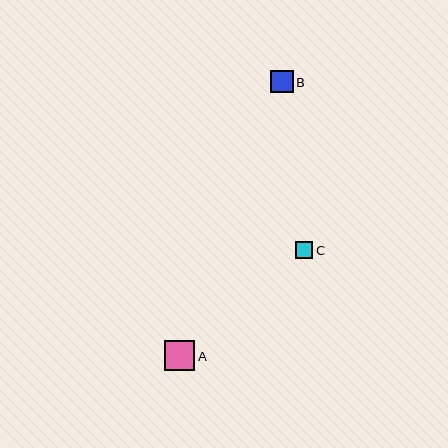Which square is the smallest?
Square C is the smallest with a size of approximately 17 pixels.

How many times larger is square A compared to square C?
Square A is approximately 1.8 times the size of square C.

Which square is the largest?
Square A is the largest with a size of approximately 30 pixels.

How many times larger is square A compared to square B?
Square A is approximately 1.3 times the size of square B.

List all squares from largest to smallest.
From largest to smallest: A, B, C.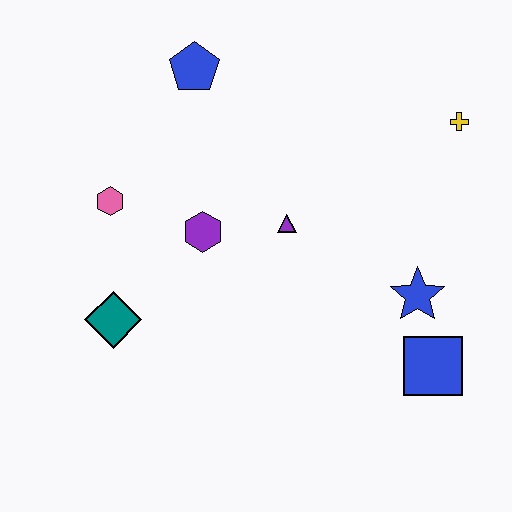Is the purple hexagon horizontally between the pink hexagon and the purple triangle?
Yes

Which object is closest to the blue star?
The blue square is closest to the blue star.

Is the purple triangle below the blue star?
No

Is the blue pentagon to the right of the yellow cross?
No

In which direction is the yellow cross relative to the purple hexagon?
The yellow cross is to the right of the purple hexagon.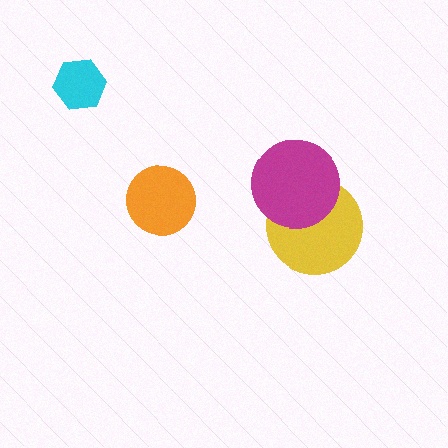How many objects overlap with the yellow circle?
1 object overlaps with the yellow circle.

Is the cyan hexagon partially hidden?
No, no other shape covers it.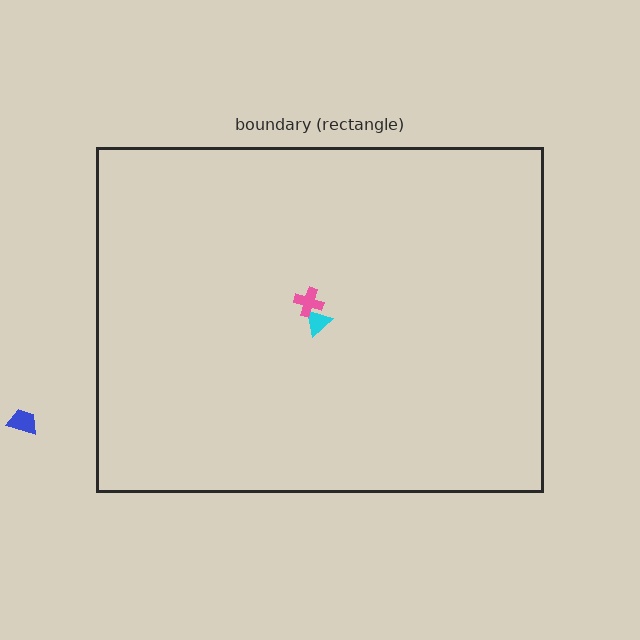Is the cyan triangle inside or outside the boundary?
Inside.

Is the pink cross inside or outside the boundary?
Inside.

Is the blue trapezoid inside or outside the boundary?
Outside.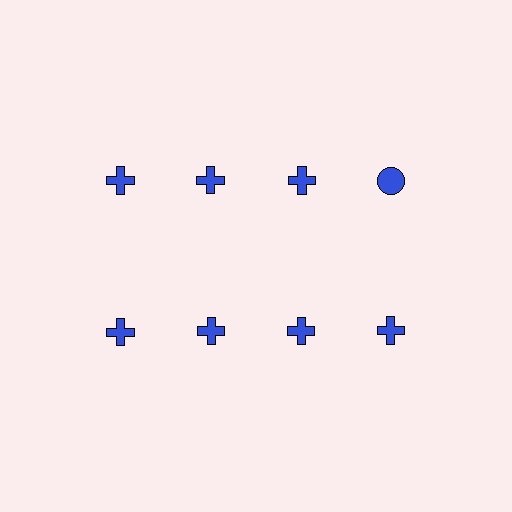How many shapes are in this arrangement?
There are 8 shapes arranged in a grid pattern.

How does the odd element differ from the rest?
It has a different shape: circle instead of cross.